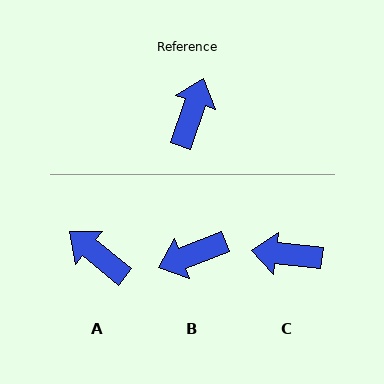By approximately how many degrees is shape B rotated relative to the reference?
Approximately 130 degrees counter-clockwise.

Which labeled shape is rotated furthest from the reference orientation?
B, about 130 degrees away.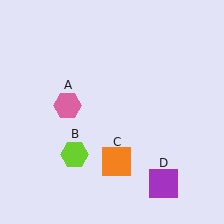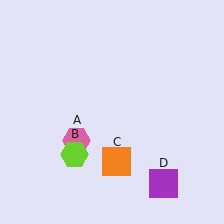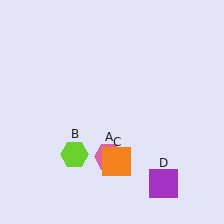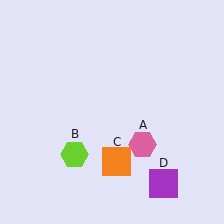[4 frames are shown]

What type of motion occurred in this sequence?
The pink hexagon (object A) rotated counterclockwise around the center of the scene.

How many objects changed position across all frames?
1 object changed position: pink hexagon (object A).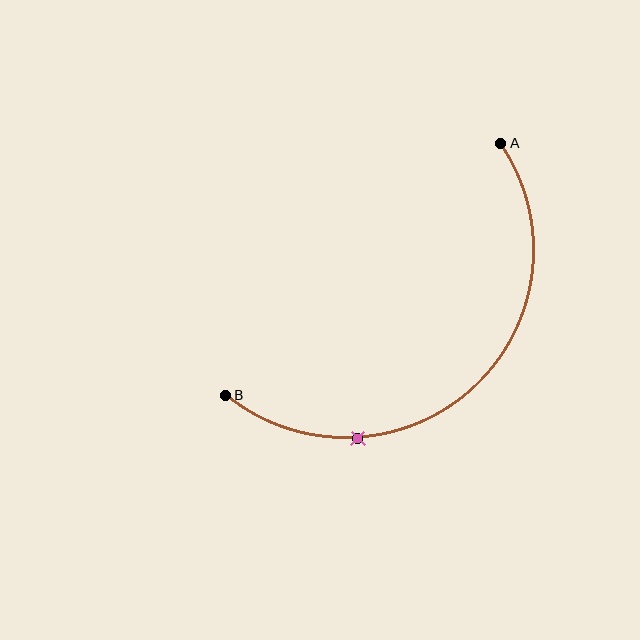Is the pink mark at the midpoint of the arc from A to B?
No. The pink mark lies on the arc but is closer to endpoint B. The arc midpoint would be at the point on the curve equidistant along the arc from both A and B.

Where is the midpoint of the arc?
The arc midpoint is the point on the curve farthest from the straight line joining A and B. It sits below and to the right of that line.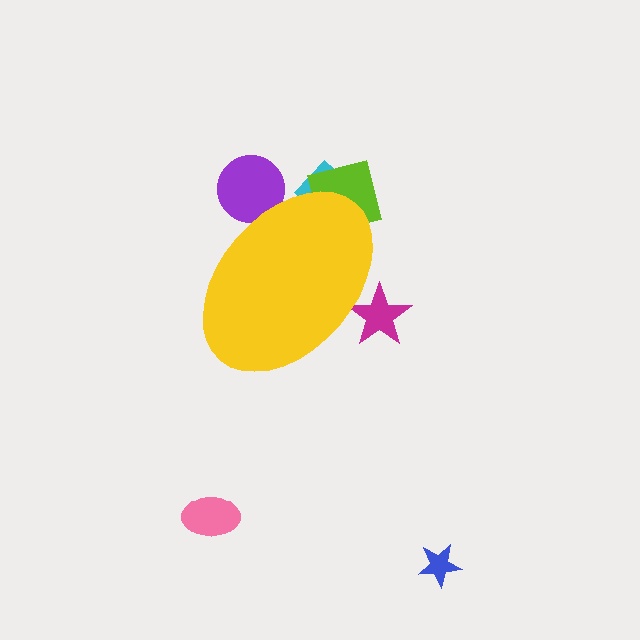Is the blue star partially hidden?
No, the blue star is fully visible.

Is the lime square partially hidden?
Yes, the lime square is partially hidden behind the yellow ellipse.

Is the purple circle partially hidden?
Yes, the purple circle is partially hidden behind the yellow ellipse.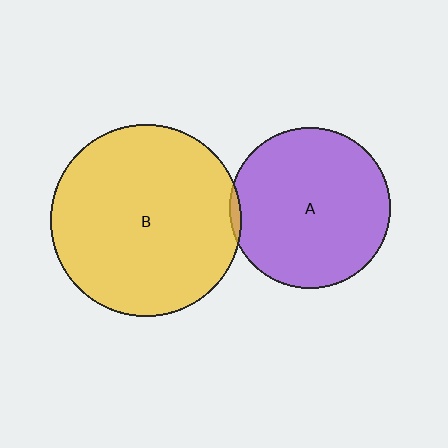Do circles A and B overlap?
Yes.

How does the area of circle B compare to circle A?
Approximately 1.4 times.